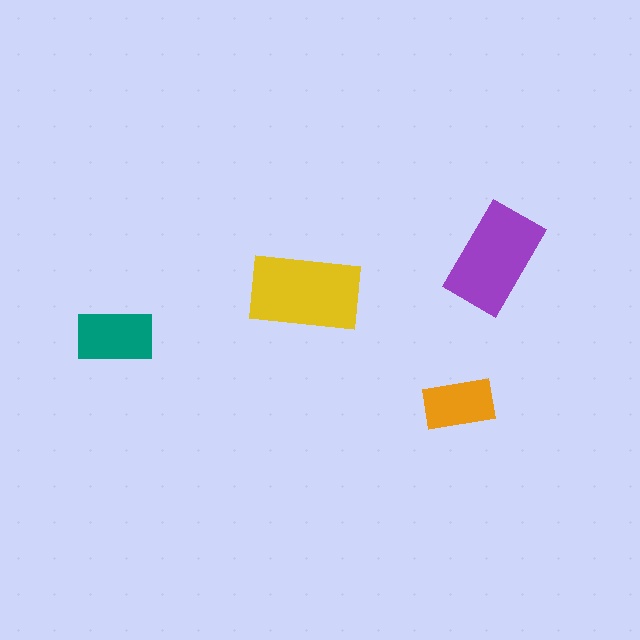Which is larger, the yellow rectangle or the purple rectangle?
The yellow one.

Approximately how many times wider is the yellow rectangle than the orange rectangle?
About 1.5 times wider.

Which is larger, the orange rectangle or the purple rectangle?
The purple one.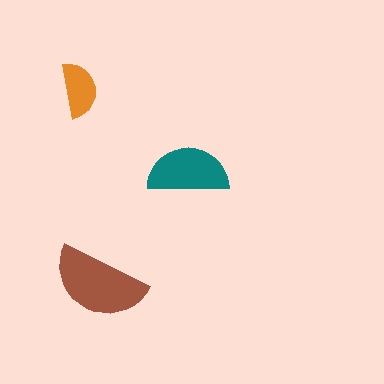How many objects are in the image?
There are 3 objects in the image.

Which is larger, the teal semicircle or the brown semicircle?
The brown one.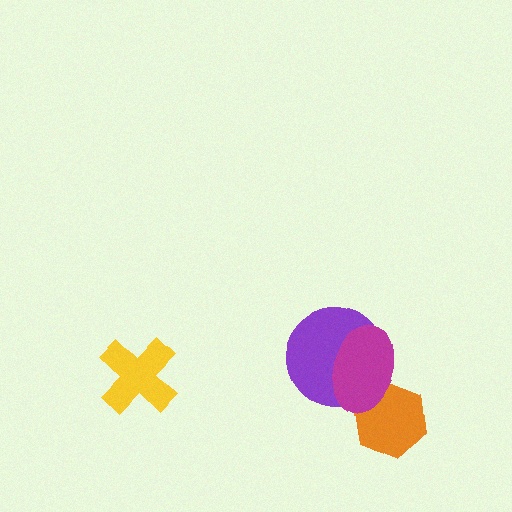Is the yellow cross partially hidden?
No, no other shape covers it.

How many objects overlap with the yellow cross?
0 objects overlap with the yellow cross.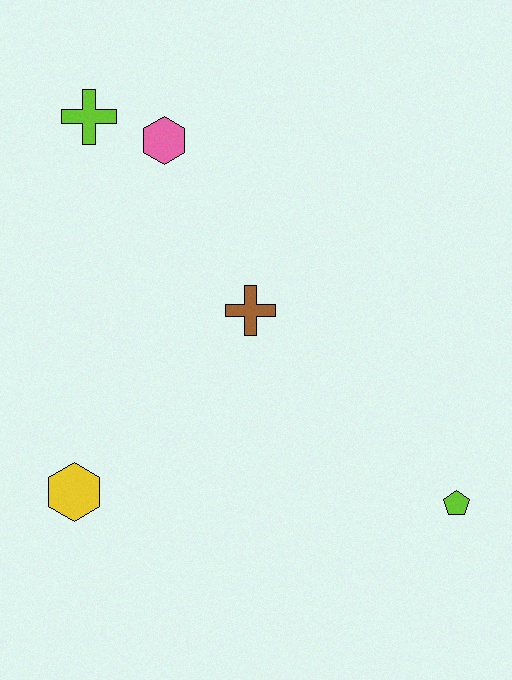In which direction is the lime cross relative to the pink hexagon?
The lime cross is to the left of the pink hexagon.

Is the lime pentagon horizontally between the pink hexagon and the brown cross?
No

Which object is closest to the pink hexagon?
The lime cross is closest to the pink hexagon.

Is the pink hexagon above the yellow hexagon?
Yes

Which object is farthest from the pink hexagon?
The lime pentagon is farthest from the pink hexagon.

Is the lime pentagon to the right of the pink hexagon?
Yes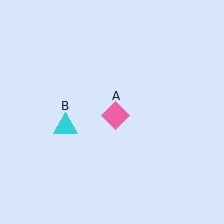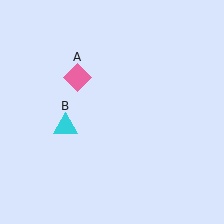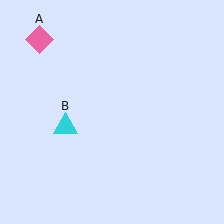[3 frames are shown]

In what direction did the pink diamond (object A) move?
The pink diamond (object A) moved up and to the left.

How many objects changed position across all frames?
1 object changed position: pink diamond (object A).